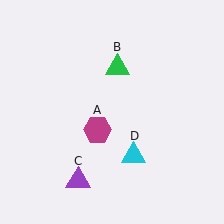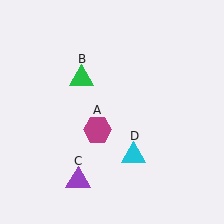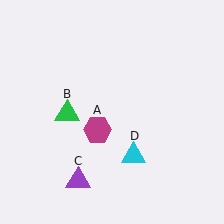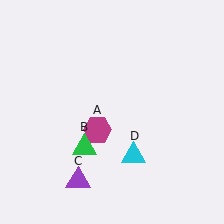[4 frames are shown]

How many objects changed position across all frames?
1 object changed position: green triangle (object B).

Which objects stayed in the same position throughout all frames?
Magenta hexagon (object A) and purple triangle (object C) and cyan triangle (object D) remained stationary.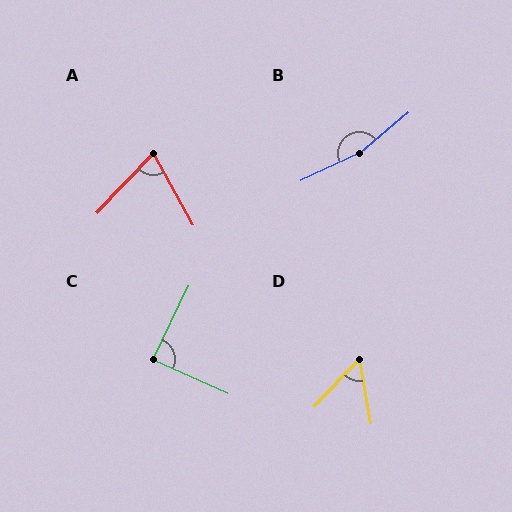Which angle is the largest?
B, at approximately 165 degrees.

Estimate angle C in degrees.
Approximately 88 degrees.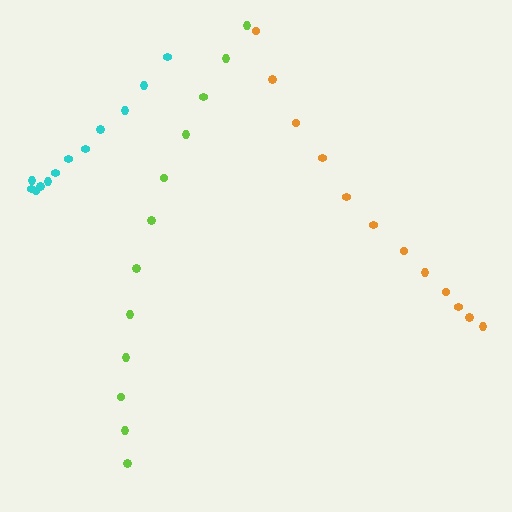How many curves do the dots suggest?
There are 3 distinct paths.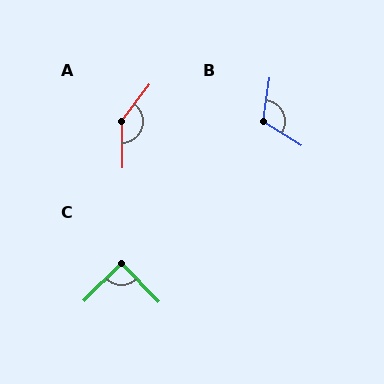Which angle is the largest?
A, at approximately 142 degrees.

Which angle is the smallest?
C, at approximately 89 degrees.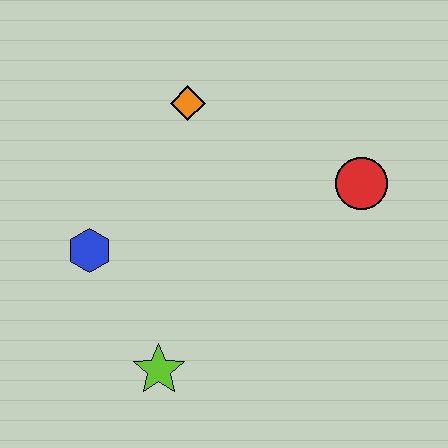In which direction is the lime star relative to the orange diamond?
The lime star is below the orange diamond.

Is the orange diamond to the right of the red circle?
No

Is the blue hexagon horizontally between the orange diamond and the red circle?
No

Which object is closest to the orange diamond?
The blue hexagon is closest to the orange diamond.